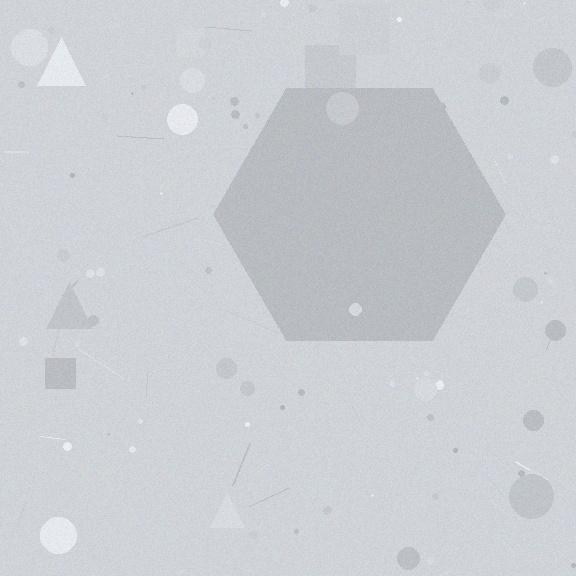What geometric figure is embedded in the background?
A hexagon is embedded in the background.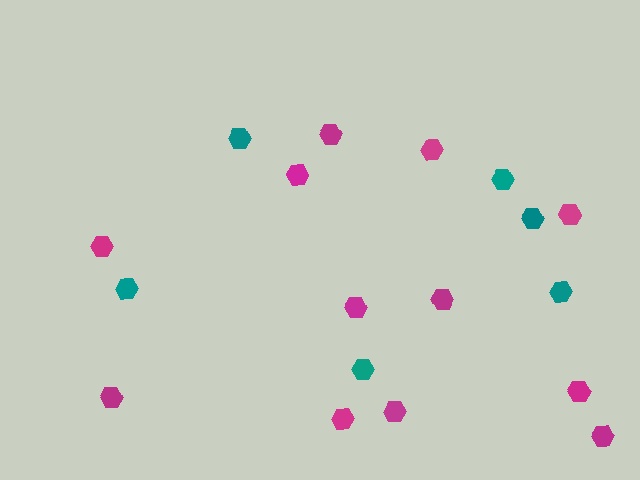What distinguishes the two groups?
There are 2 groups: one group of magenta hexagons (12) and one group of teal hexagons (6).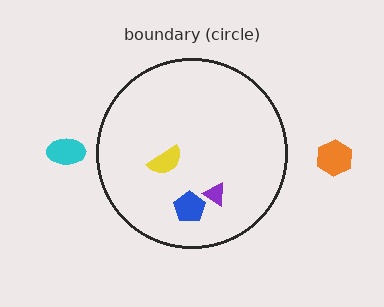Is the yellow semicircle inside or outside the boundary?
Inside.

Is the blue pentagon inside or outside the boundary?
Inside.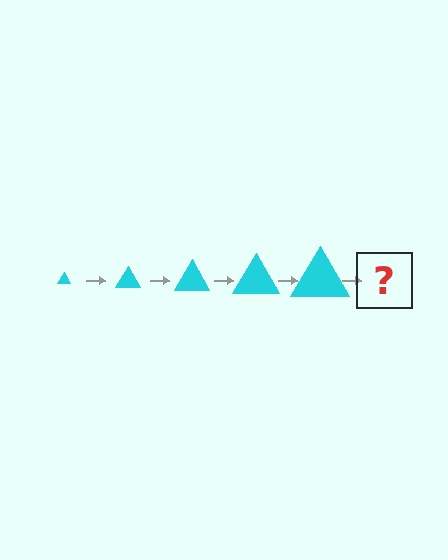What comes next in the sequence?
The next element should be a cyan triangle, larger than the previous one.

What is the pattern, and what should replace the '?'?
The pattern is that the triangle gets progressively larger each step. The '?' should be a cyan triangle, larger than the previous one.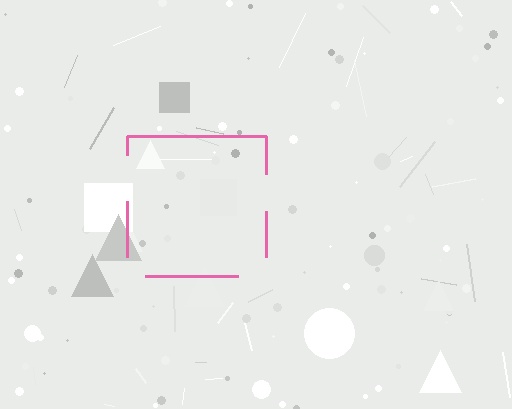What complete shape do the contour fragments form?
The contour fragments form a square.